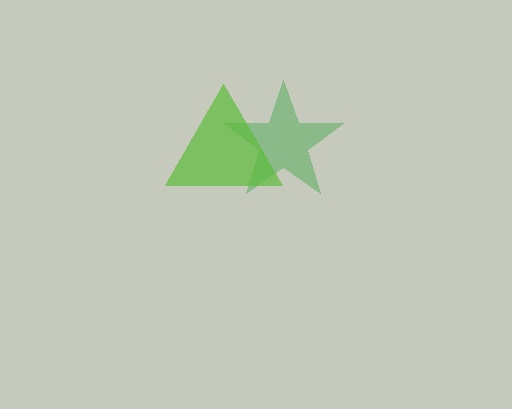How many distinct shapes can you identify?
There are 2 distinct shapes: a green star, a lime triangle.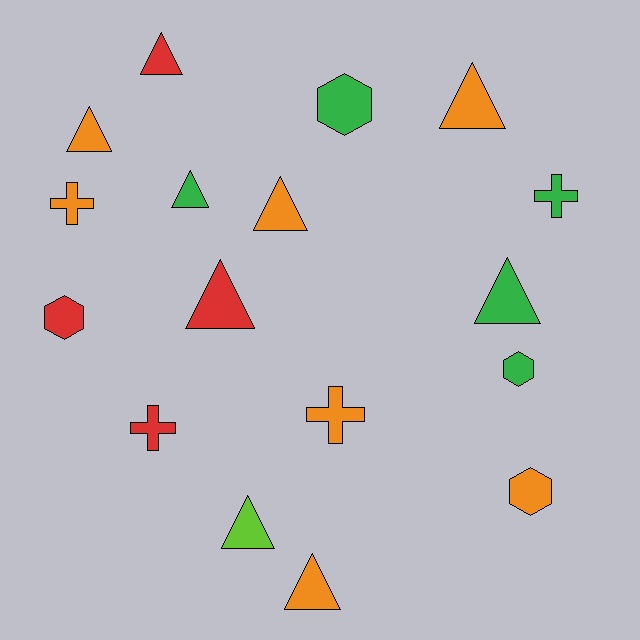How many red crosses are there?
There is 1 red cross.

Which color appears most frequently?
Orange, with 7 objects.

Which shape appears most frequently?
Triangle, with 9 objects.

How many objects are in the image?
There are 17 objects.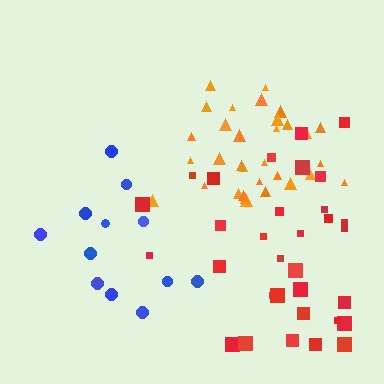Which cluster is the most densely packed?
Orange.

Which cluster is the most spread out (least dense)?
Red.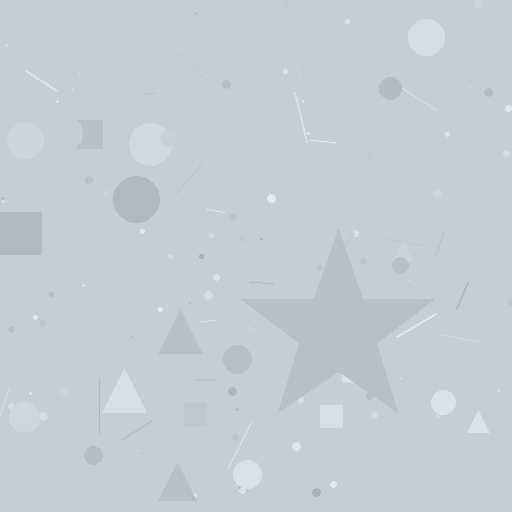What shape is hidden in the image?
A star is hidden in the image.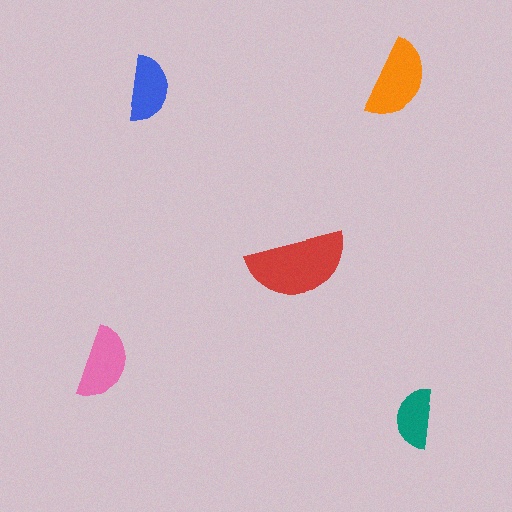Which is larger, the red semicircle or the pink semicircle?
The red one.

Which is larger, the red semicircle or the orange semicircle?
The red one.